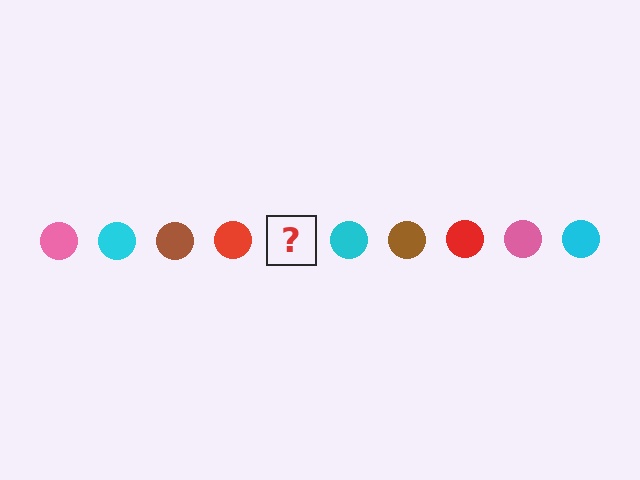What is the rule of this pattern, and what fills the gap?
The rule is that the pattern cycles through pink, cyan, brown, red circles. The gap should be filled with a pink circle.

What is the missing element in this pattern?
The missing element is a pink circle.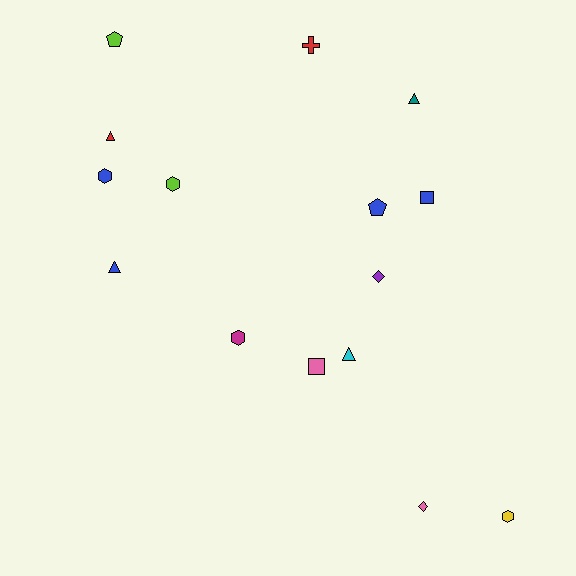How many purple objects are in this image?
There is 1 purple object.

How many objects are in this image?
There are 15 objects.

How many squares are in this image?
There are 2 squares.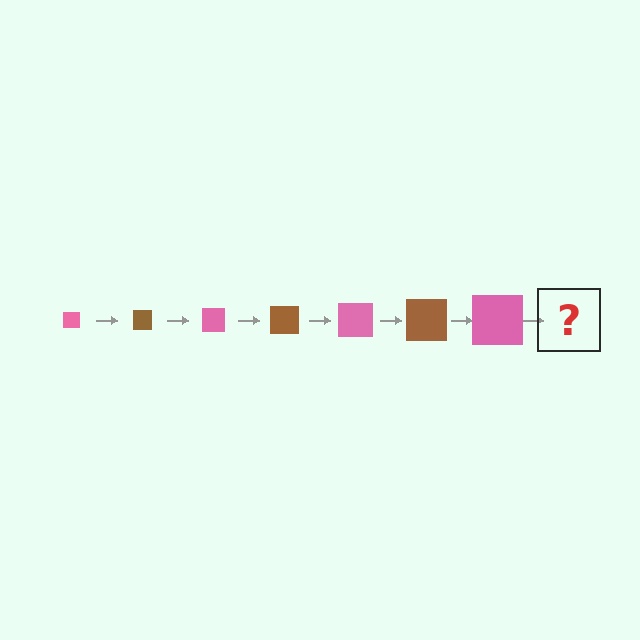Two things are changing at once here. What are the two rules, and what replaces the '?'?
The two rules are that the square grows larger each step and the color cycles through pink and brown. The '?' should be a brown square, larger than the previous one.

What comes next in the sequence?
The next element should be a brown square, larger than the previous one.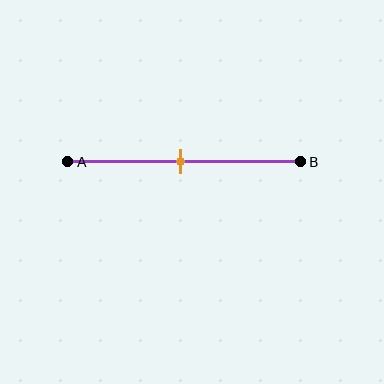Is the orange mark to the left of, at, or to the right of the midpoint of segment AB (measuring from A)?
The orange mark is approximately at the midpoint of segment AB.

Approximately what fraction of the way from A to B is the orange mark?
The orange mark is approximately 50% of the way from A to B.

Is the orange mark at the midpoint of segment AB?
Yes, the mark is approximately at the midpoint.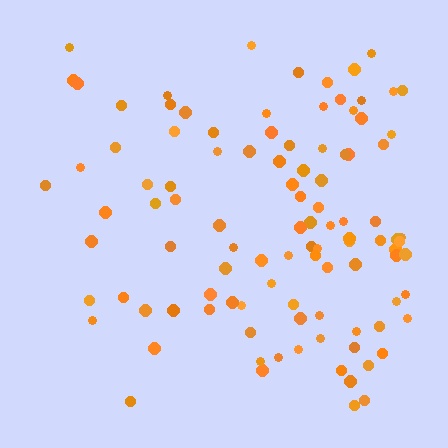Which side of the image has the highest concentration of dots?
The right.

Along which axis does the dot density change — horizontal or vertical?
Horizontal.